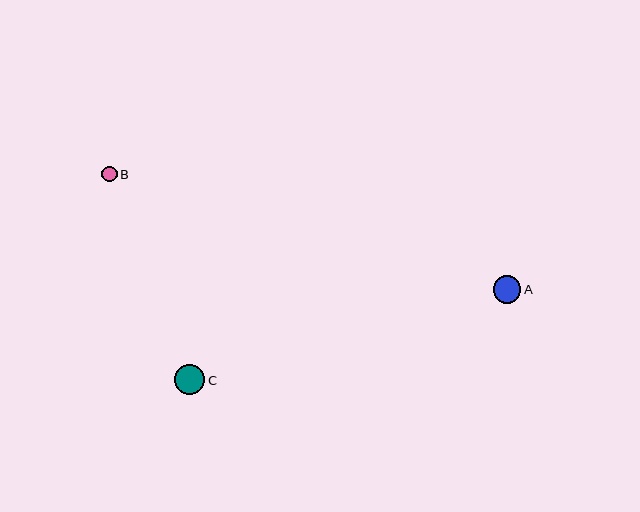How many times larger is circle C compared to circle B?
Circle C is approximately 2.0 times the size of circle B.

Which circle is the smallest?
Circle B is the smallest with a size of approximately 15 pixels.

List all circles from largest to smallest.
From largest to smallest: C, A, B.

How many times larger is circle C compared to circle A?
Circle C is approximately 1.1 times the size of circle A.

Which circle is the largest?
Circle C is the largest with a size of approximately 31 pixels.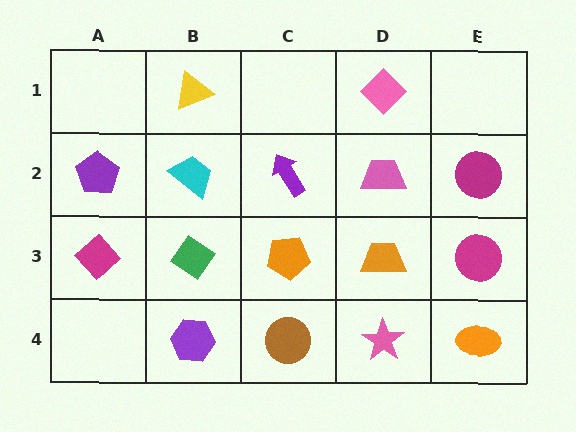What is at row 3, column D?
An orange trapezoid.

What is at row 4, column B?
A purple hexagon.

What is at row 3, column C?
An orange pentagon.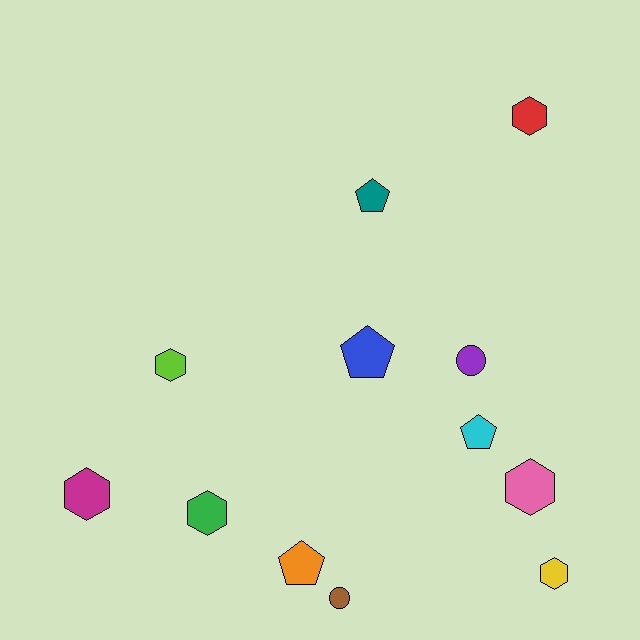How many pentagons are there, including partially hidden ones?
There are 4 pentagons.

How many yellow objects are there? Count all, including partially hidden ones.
There is 1 yellow object.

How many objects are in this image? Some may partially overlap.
There are 12 objects.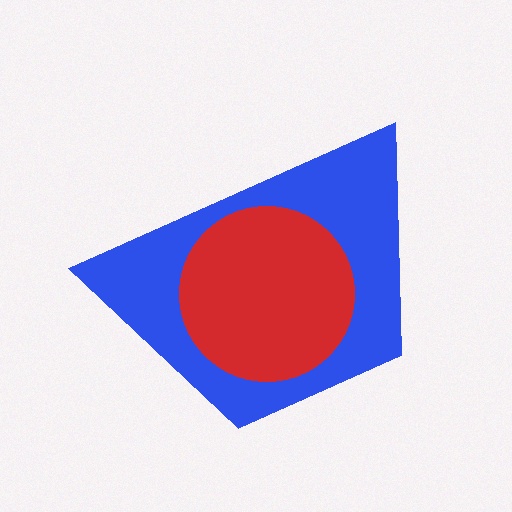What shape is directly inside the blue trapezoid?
The red circle.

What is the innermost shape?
The red circle.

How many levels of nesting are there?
2.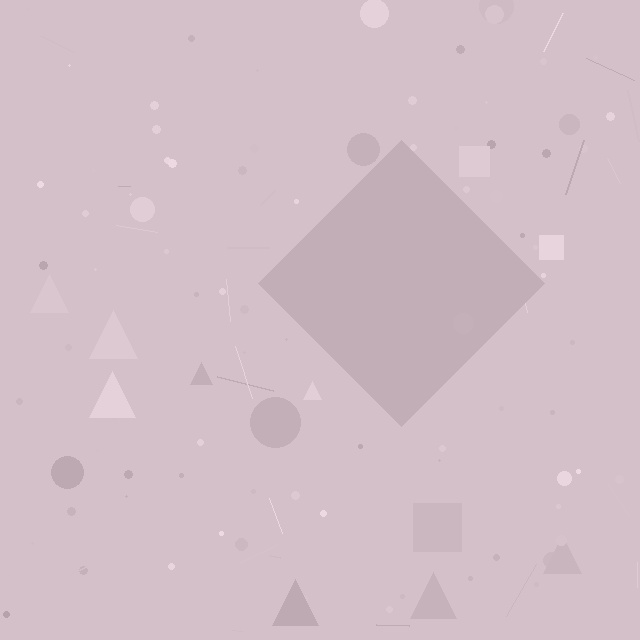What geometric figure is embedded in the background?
A diamond is embedded in the background.